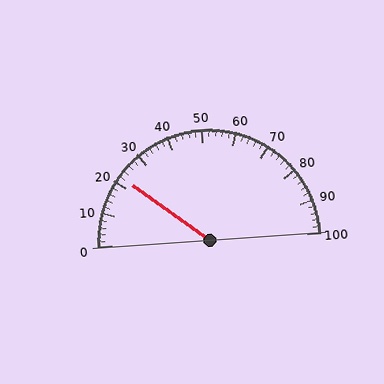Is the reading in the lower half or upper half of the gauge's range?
The reading is in the lower half of the range (0 to 100).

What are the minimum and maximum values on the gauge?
The gauge ranges from 0 to 100.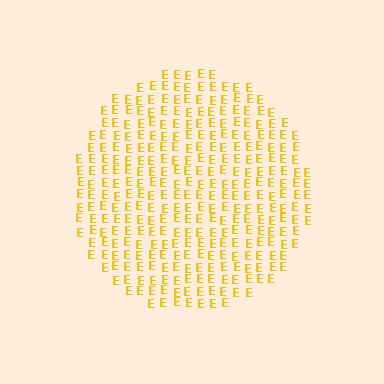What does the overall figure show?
The overall figure shows a circle.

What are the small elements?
The small elements are letter E's.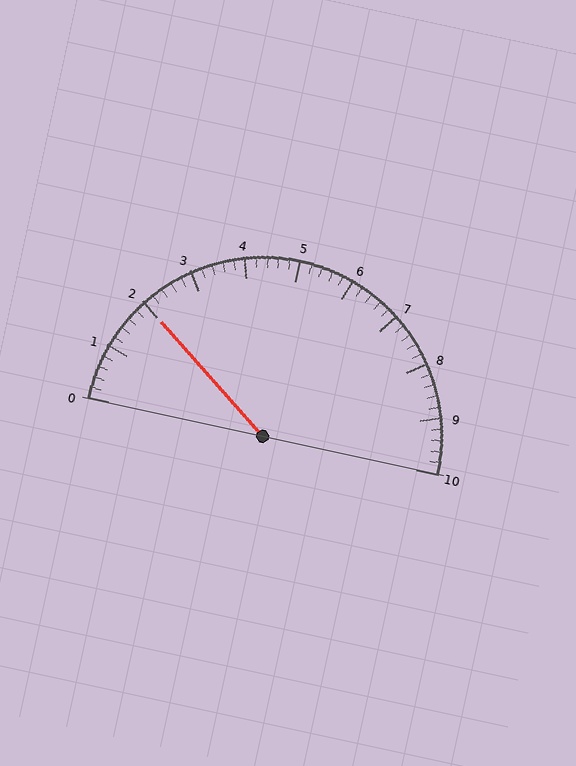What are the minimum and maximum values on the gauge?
The gauge ranges from 0 to 10.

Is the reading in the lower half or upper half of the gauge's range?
The reading is in the lower half of the range (0 to 10).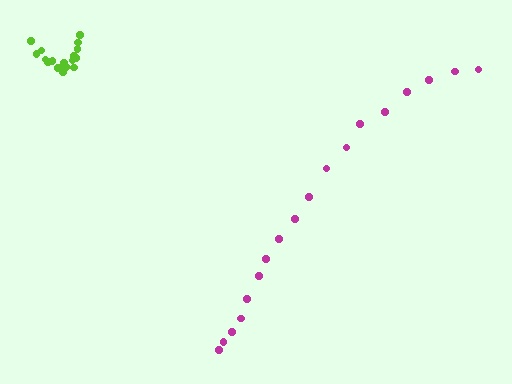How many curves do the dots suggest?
There are 2 distinct paths.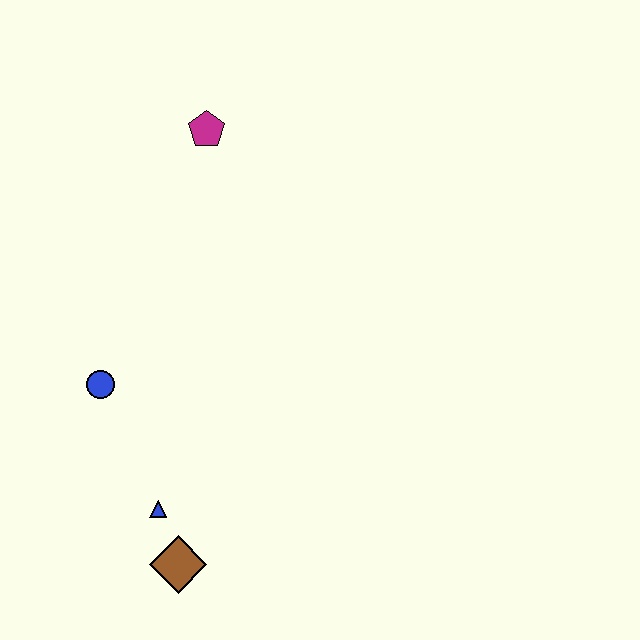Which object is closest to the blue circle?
The blue triangle is closest to the blue circle.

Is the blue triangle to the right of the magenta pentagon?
No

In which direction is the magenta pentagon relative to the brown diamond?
The magenta pentagon is above the brown diamond.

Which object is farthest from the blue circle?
The magenta pentagon is farthest from the blue circle.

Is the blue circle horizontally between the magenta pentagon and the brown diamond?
No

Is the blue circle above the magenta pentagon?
No